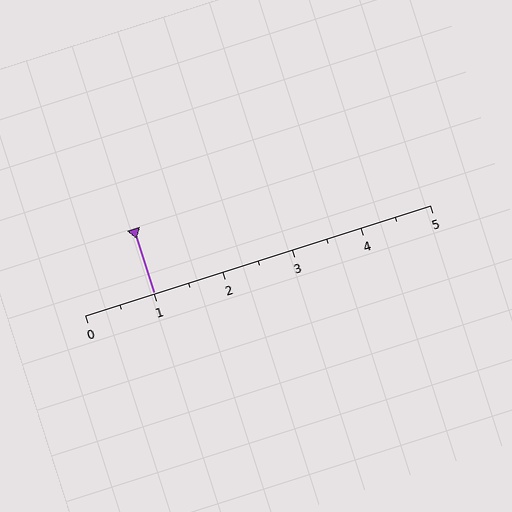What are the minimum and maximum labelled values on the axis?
The axis runs from 0 to 5.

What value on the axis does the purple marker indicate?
The marker indicates approximately 1.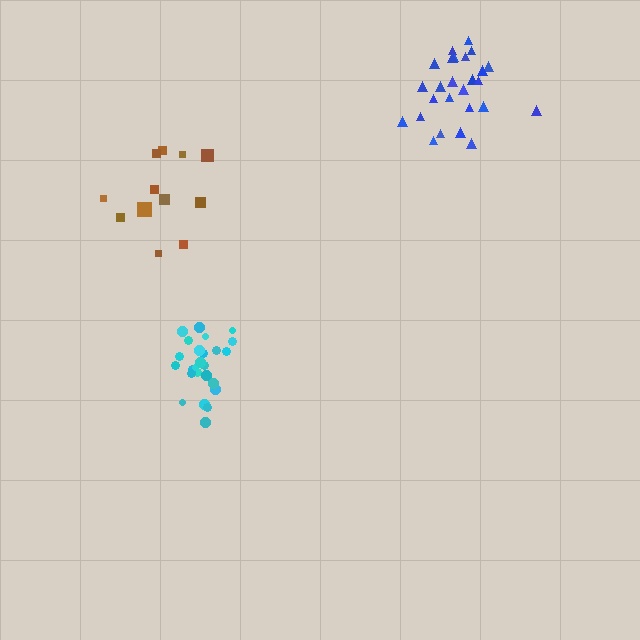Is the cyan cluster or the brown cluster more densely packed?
Cyan.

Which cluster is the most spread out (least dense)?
Brown.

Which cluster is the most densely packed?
Cyan.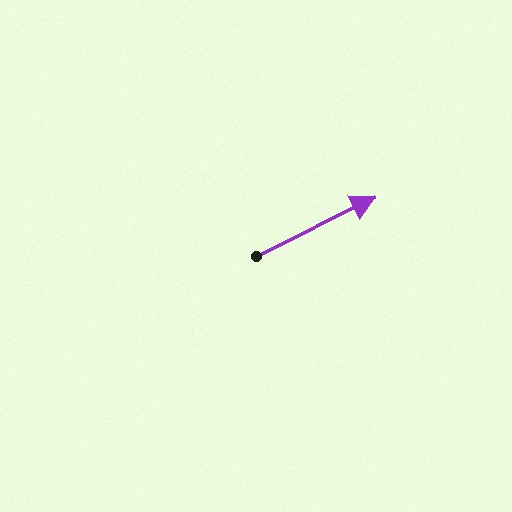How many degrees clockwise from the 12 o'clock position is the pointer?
Approximately 64 degrees.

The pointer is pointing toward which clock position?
Roughly 2 o'clock.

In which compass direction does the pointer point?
Northeast.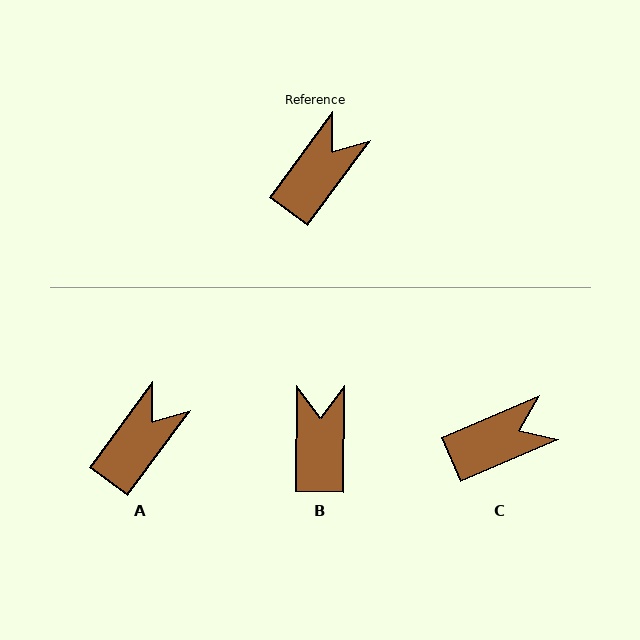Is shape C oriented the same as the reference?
No, it is off by about 30 degrees.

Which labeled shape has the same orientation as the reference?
A.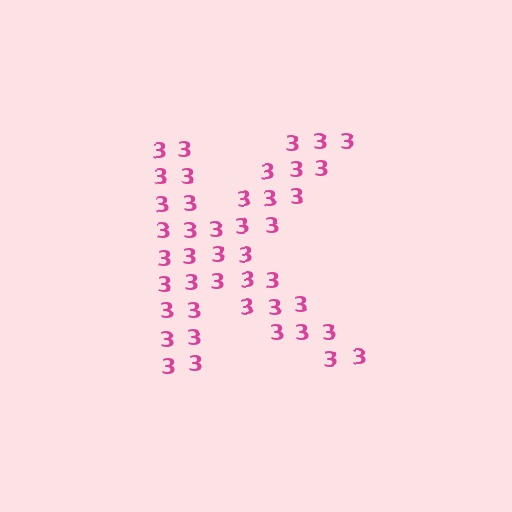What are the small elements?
The small elements are digit 3's.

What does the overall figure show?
The overall figure shows the letter K.